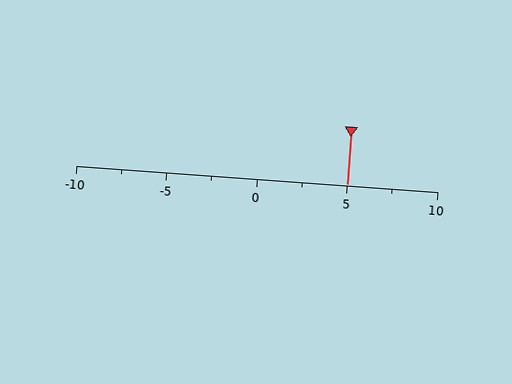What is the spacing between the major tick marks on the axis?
The major ticks are spaced 5 apart.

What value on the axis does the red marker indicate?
The marker indicates approximately 5.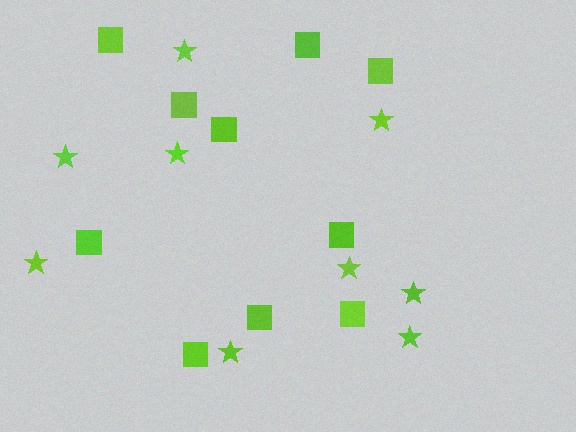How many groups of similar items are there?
There are 2 groups: one group of stars (9) and one group of squares (10).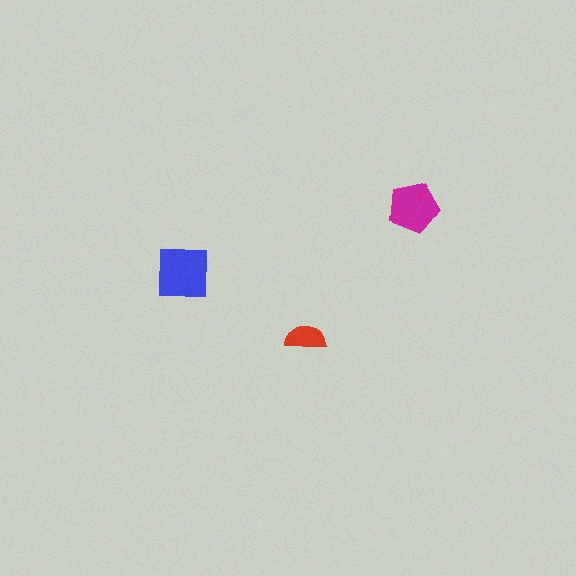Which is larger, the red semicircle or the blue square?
The blue square.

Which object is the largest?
The blue square.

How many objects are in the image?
There are 3 objects in the image.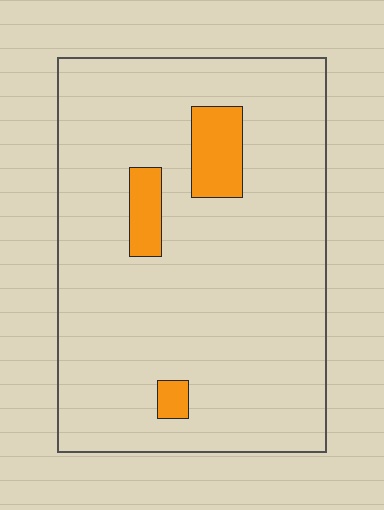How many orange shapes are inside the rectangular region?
3.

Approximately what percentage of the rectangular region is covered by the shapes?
Approximately 10%.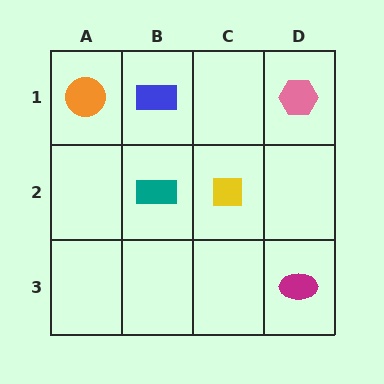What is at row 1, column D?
A pink hexagon.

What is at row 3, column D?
A magenta ellipse.